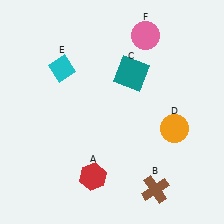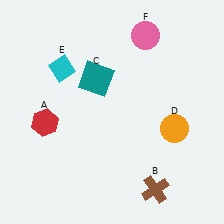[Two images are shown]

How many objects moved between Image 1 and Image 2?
2 objects moved between the two images.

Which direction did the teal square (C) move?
The teal square (C) moved left.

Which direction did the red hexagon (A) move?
The red hexagon (A) moved up.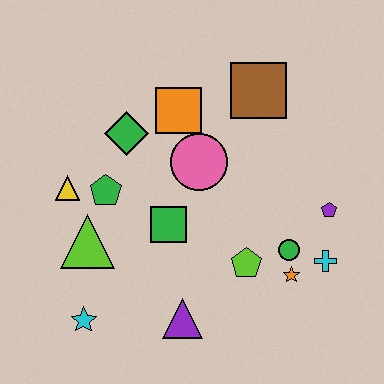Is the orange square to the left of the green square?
No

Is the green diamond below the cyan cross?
No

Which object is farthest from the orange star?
The yellow triangle is farthest from the orange star.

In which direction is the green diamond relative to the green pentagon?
The green diamond is above the green pentagon.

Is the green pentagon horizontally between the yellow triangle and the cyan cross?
Yes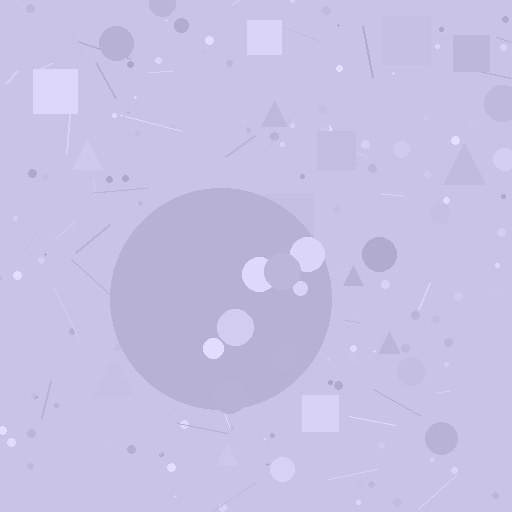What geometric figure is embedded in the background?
A circle is embedded in the background.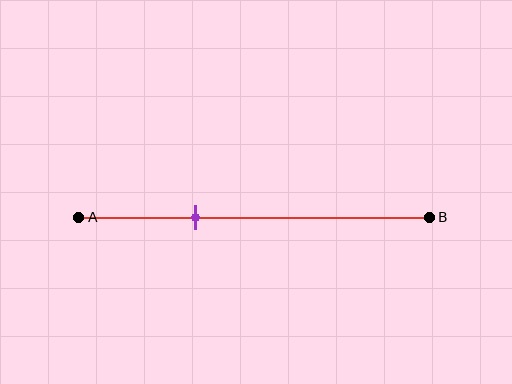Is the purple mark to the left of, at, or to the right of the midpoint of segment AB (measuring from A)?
The purple mark is to the left of the midpoint of segment AB.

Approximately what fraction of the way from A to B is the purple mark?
The purple mark is approximately 35% of the way from A to B.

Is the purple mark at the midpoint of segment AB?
No, the mark is at about 35% from A, not at the 50% midpoint.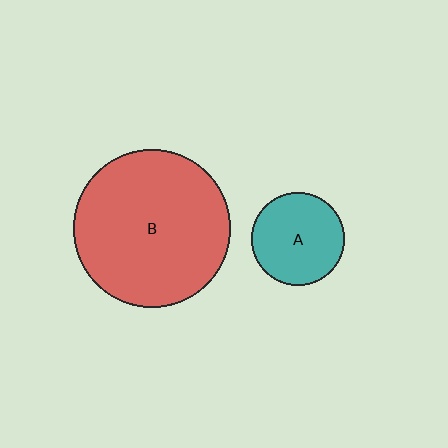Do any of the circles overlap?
No, none of the circles overlap.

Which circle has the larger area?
Circle B (red).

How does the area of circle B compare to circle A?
Approximately 2.9 times.